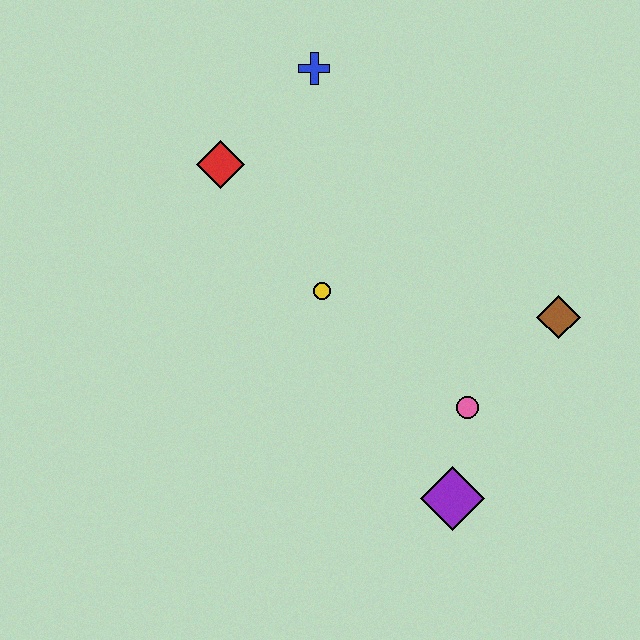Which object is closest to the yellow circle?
The red diamond is closest to the yellow circle.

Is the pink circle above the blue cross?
No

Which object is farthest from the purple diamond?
The blue cross is farthest from the purple diamond.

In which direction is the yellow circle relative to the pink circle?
The yellow circle is to the left of the pink circle.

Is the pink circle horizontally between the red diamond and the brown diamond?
Yes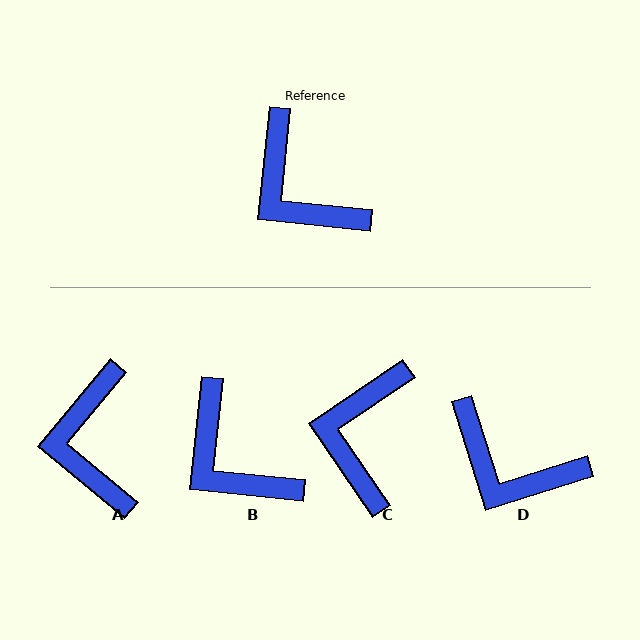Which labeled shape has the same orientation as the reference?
B.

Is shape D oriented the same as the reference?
No, it is off by about 24 degrees.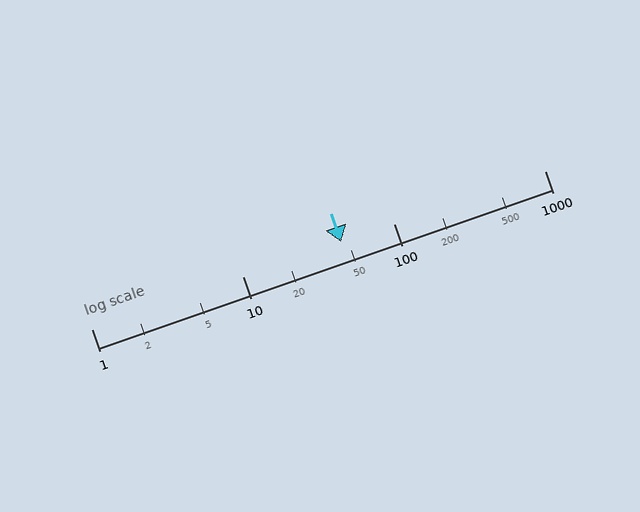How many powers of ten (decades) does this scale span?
The scale spans 3 decades, from 1 to 1000.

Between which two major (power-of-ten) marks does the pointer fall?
The pointer is between 10 and 100.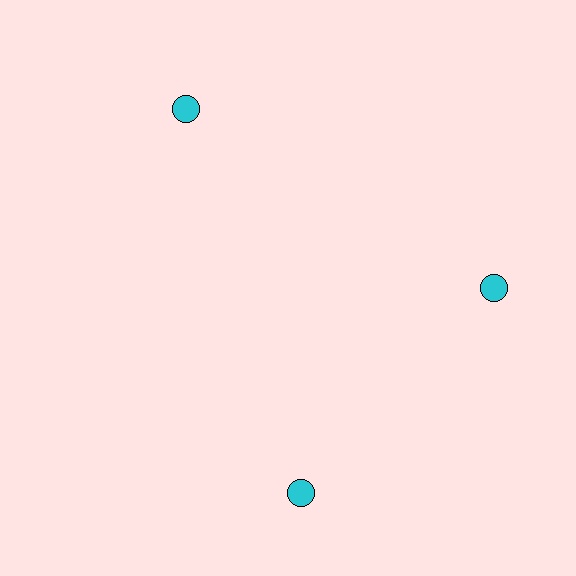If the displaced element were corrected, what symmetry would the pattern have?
It would have 3-fold rotational symmetry — the pattern would map onto itself every 120 degrees.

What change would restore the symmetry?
The symmetry would be restored by rotating it back into even spacing with its neighbors so that all 3 circles sit at equal angles and equal distance from the center.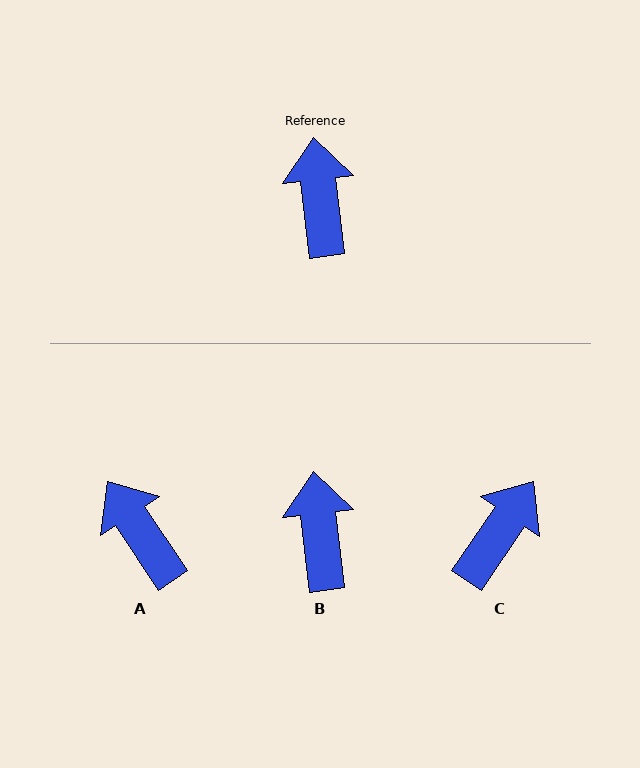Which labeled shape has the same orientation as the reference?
B.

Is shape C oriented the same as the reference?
No, it is off by about 41 degrees.